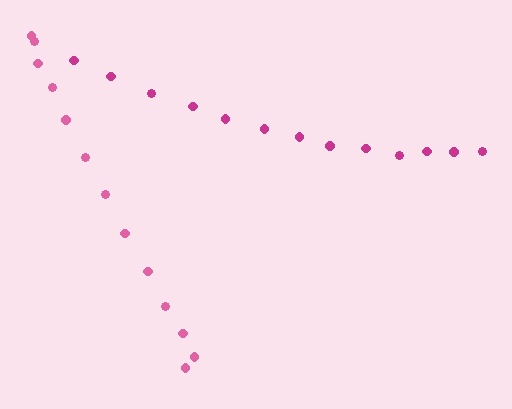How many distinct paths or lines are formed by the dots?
There are 2 distinct paths.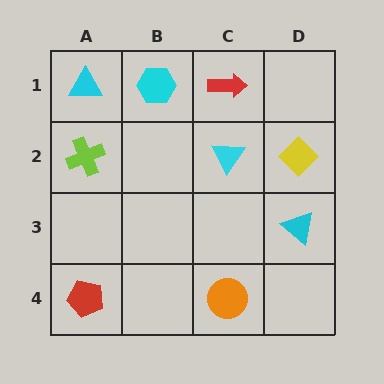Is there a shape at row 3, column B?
No, that cell is empty.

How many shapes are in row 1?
3 shapes.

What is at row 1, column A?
A cyan triangle.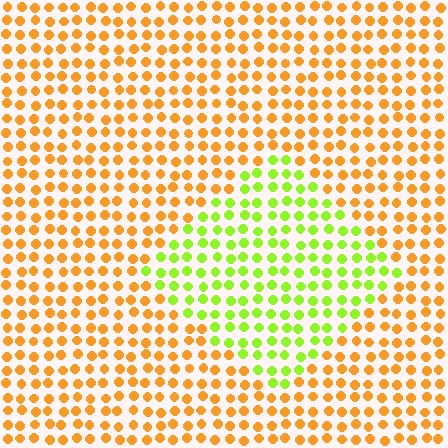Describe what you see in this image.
The image is filled with small orange elements in a uniform arrangement. A diamond-shaped region is visible where the elements are tinted to a slightly different hue, forming a subtle color boundary.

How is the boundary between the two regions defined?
The boundary is defined purely by a slight shift in hue (about 57 degrees). Spacing, size, and orientation are identical on both sides.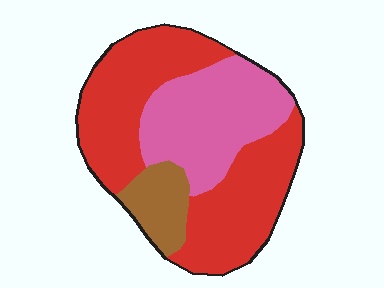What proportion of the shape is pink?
Pink takes up between a sixth and a third of the shape.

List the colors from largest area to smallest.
From largest to smallest: red, pink, brown.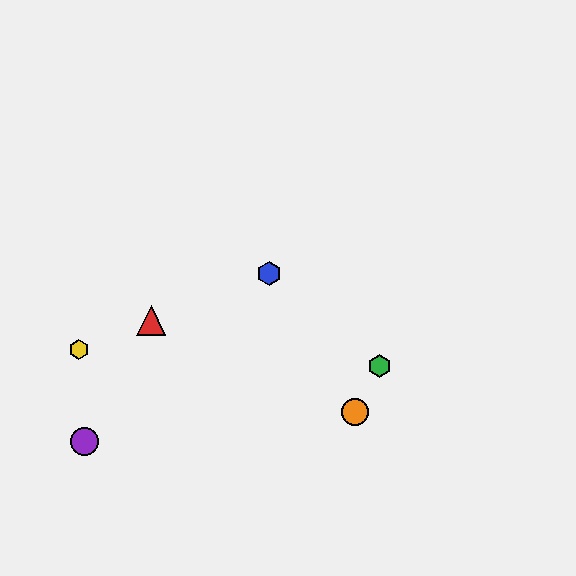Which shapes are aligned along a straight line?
The red triangle, the blue hexagon, the yellow hexagon are aligned along a straight line.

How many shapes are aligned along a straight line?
3 shapes (the red triangle, the blue hexagon, the yellow hexagon) are aligned along a straight line.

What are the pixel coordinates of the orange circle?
The orange circle is at (355, 412).